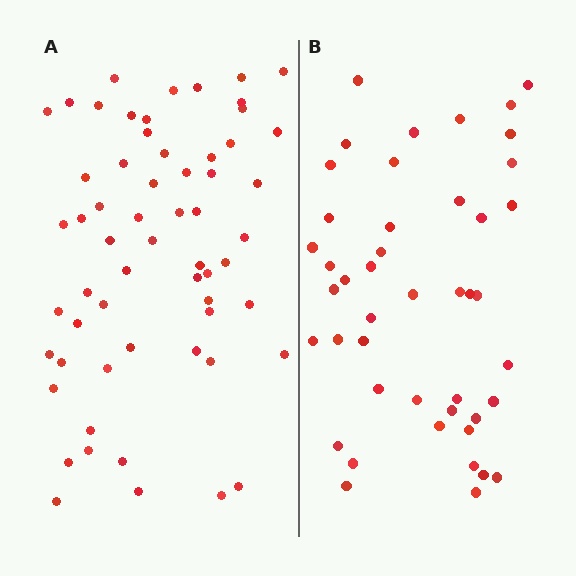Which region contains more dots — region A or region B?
Region A (the left region) has more dots.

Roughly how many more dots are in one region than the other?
Region A has approximately 15 more dots than region B.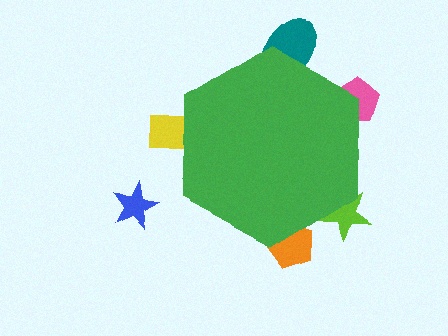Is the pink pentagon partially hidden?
Yes, the pink pentagon is partially hidden behind the green hexagon.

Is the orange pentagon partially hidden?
Yes, the orange pentagon is partially hidden behind the green hexagon.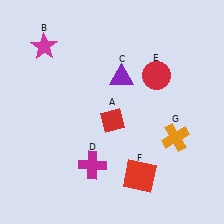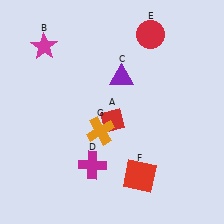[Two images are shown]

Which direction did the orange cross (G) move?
The orange cross (G) moved left.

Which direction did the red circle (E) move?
The red circle (E) moved up.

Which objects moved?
The objects that moved are: the red circle (E), the orange cross (G).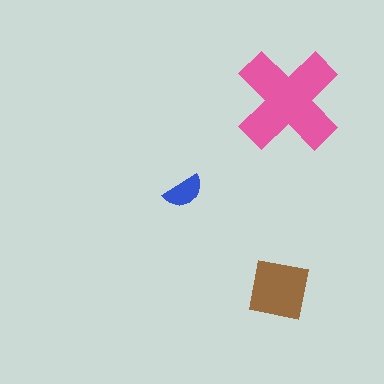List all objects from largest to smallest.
The pink cross, the brown square, the blue semicircle.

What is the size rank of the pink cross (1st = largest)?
1st.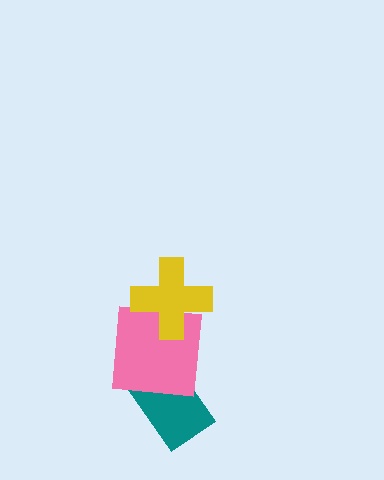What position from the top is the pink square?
The pink square is 2nd from the top.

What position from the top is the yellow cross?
The yellow cross is 1st from the top.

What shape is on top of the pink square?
The yellow cross is on top of the pink square.